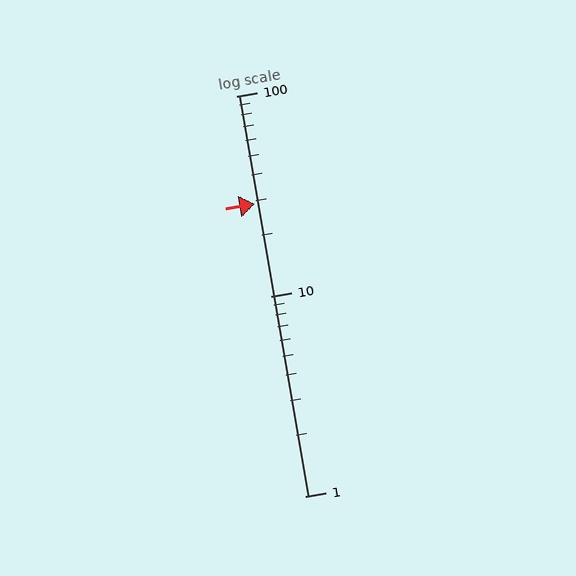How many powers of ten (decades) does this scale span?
The scale spans 2 decades, from 1 to 100.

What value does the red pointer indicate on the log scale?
The pointer indicates approximately 29.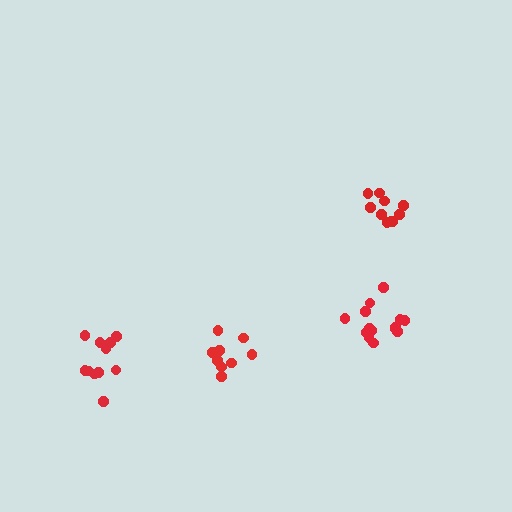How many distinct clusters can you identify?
There are 4 distinct clusters.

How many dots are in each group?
Group 1: 9 dots, Group 2: 14 dots, Group 3: 10 dots, Group 4: 11 dots (44 total).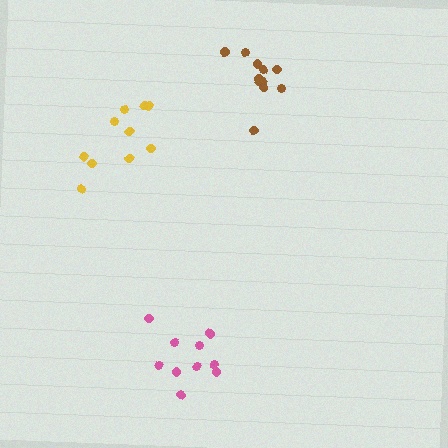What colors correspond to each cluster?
The clusters are colored: pink, yellow, brown.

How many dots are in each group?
Group 1: 11 dots, Group 2: 10 dots, Group 3: 11 dots (32 total).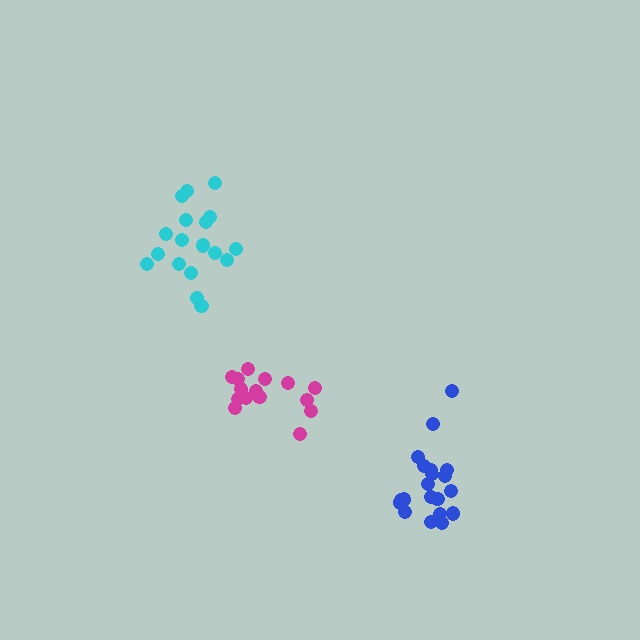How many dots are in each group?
Group 1: 15 dots, Group 2: 18 dots, Group 3: 20 dots (53 total).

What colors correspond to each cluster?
The clusters are colored: magenta, cyan, blue.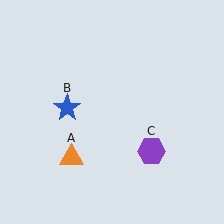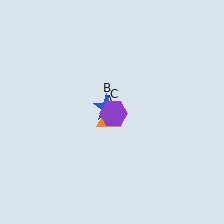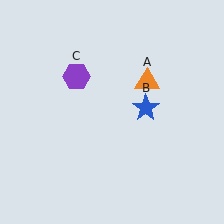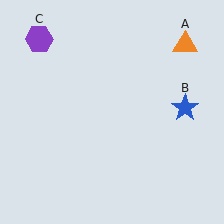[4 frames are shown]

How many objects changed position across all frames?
3 objects changed position: orange triangle (object A), blue star (object B), purple hexagon (object C).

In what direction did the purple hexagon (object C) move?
The purple hexagon (object C) moved up and to the left.